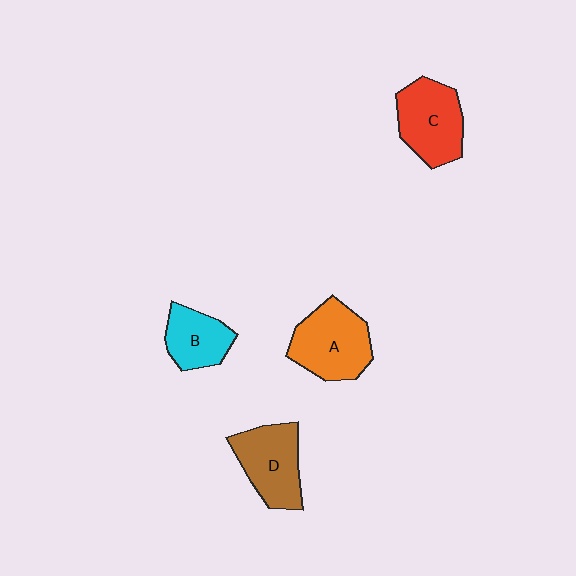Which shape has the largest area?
Shape A (orange).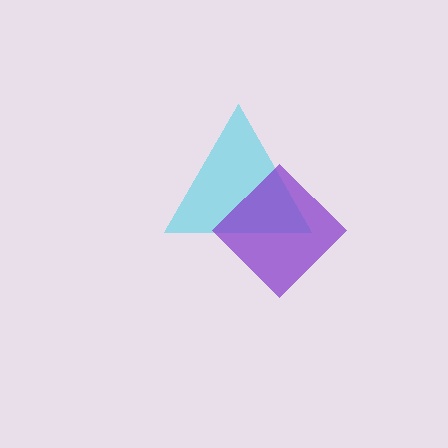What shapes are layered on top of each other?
The layered shapes are: a cyan triangle, a purple diamond.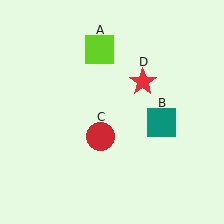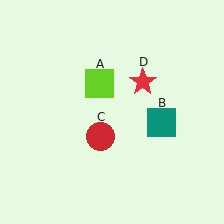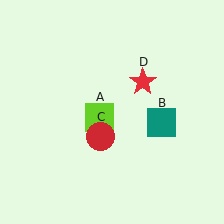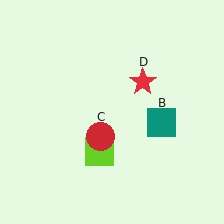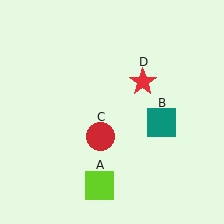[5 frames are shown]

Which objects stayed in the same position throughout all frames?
Teal square (object B) and red circle (object C) and red star (object D) remained stationary.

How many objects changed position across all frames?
1 object changed position: lime square (object A).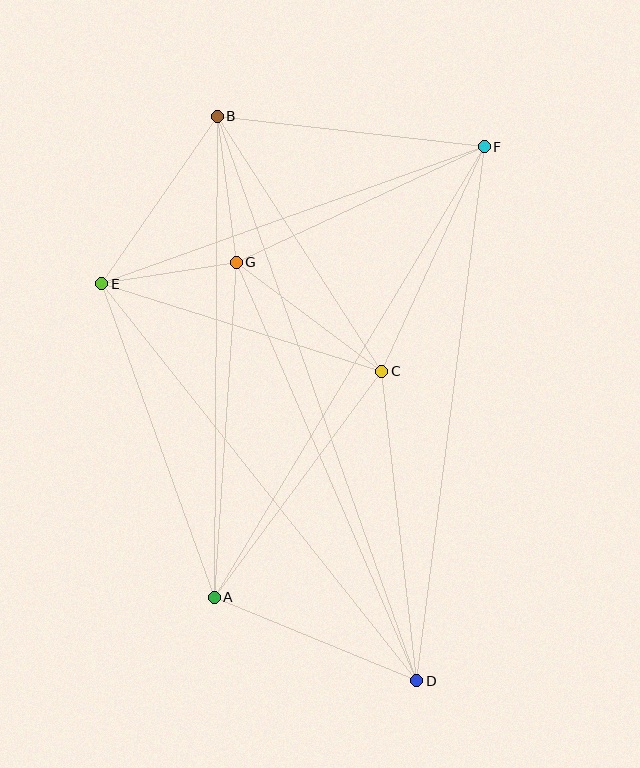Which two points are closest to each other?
Points E and G are closest to each other.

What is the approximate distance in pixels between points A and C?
The distance between A and C is approximately 281 pixels.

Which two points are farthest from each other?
Points B and D are farthest from each other.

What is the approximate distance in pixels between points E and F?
The distance between E and F is approximately 406 pixels.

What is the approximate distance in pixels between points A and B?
The distance between A and B is approximately 481 pixels.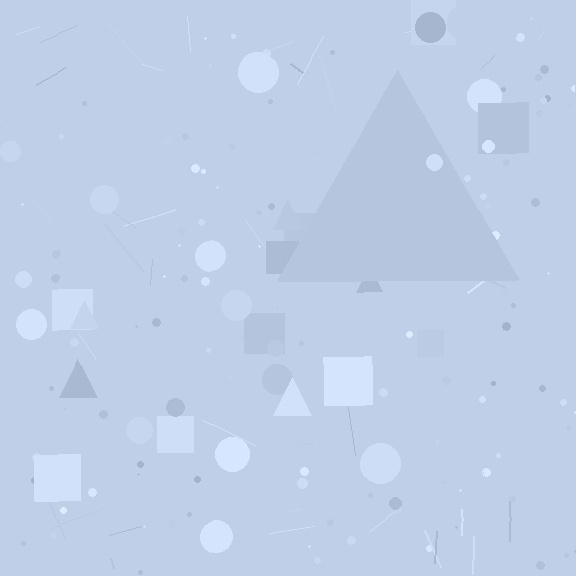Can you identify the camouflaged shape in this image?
The camouflaged shape is a triangle.